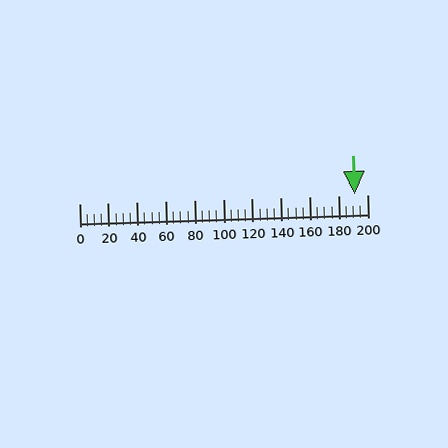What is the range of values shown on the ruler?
The ruler shows values from 0 to 200.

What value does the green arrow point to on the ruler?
The green arrow points to approximately 192.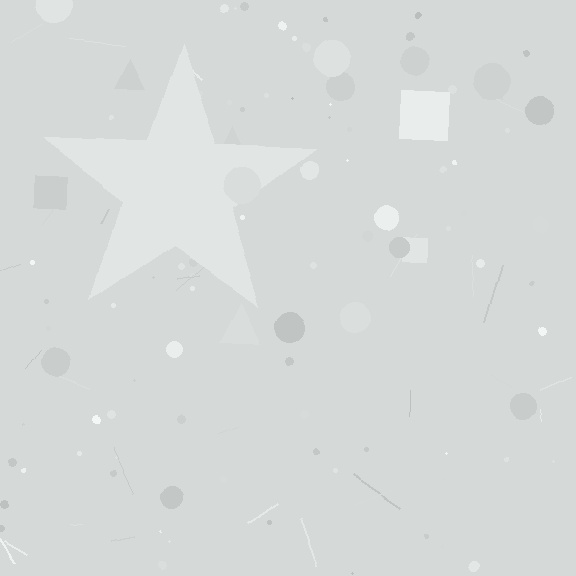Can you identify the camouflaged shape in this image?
The camouflaged shape is a star.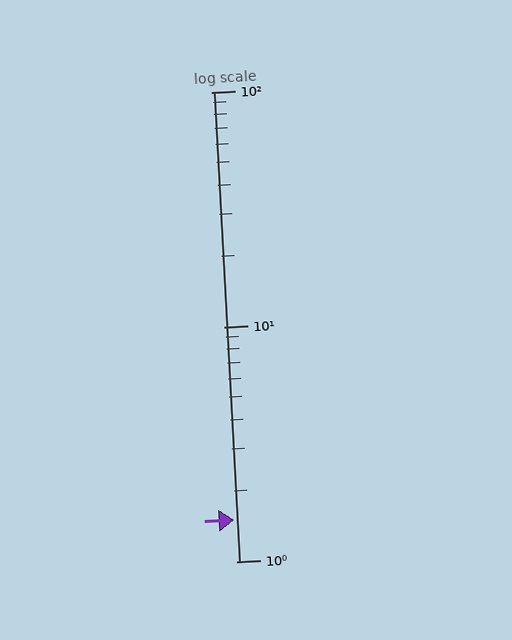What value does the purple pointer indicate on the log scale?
The pointer indicates approximately 1.5.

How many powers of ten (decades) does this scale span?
The scale spans 2 decades, from 1 to 100.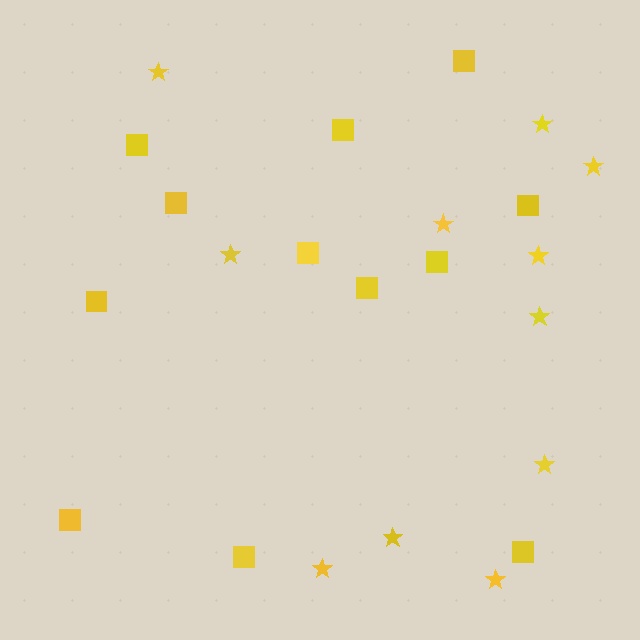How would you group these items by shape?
There are 2 groups: one group of stars (11) and one group of squares (12).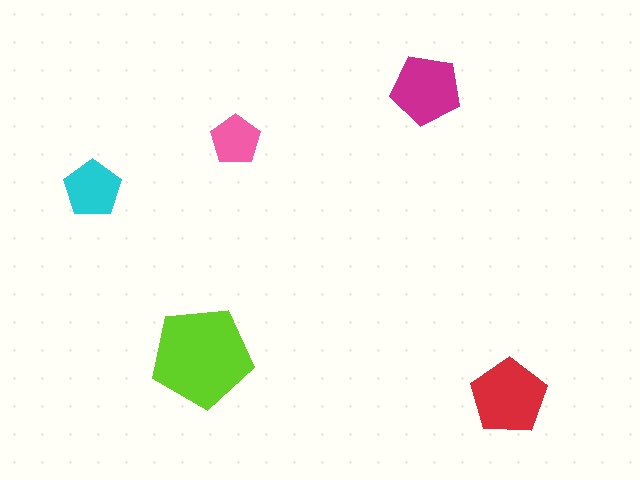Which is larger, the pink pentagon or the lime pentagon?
The lime one.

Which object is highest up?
The magenta pentagon is topmost.